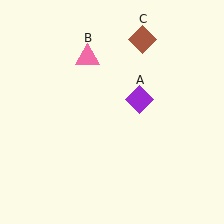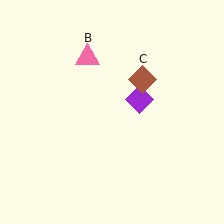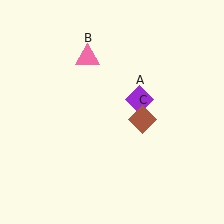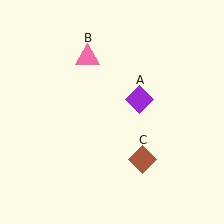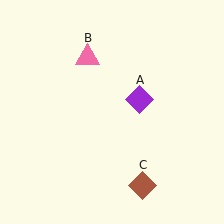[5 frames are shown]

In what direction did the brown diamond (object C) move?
The brown diamond (object C) moved down.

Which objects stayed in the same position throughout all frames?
Purple diamond (object A) and pink triangle (object B) remained stationary.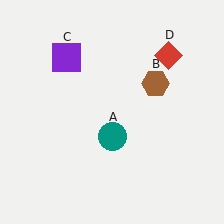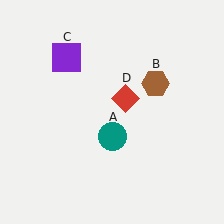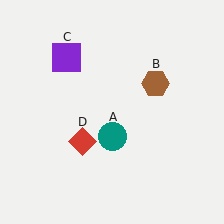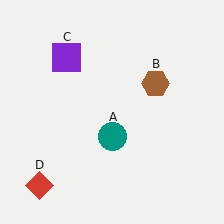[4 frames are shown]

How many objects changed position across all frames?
1 object changed position: red diamond (object D).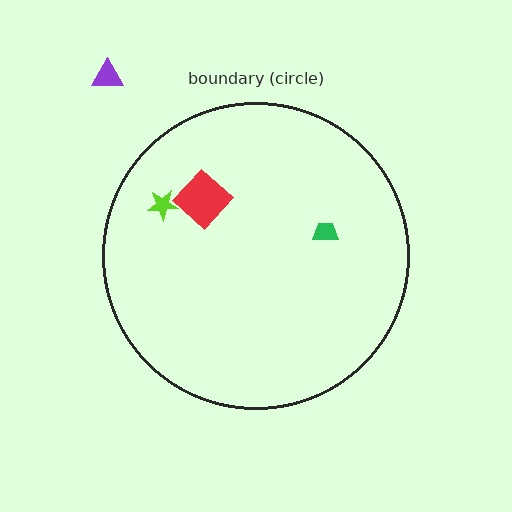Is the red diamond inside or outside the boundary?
Inside.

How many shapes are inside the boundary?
3 inside, 1 outside.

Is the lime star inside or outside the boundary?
Inside.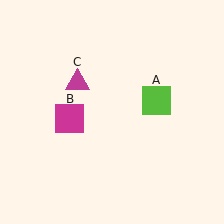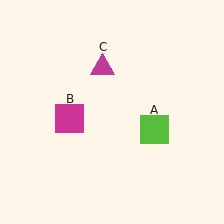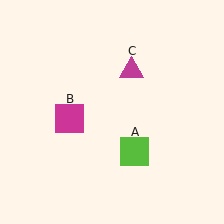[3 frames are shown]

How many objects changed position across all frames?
2 objects changed position: lime square (object A), magenta triangle (object C).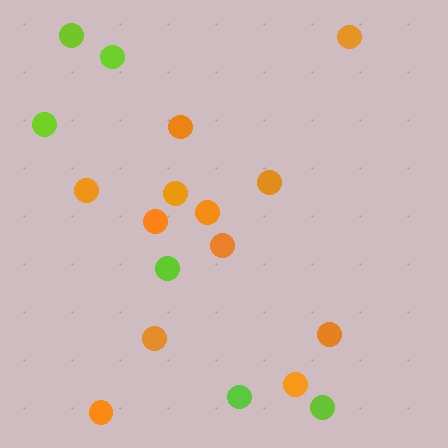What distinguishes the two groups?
There are 2 groups: one group of lime circles (6) and one group of orange circles (12).